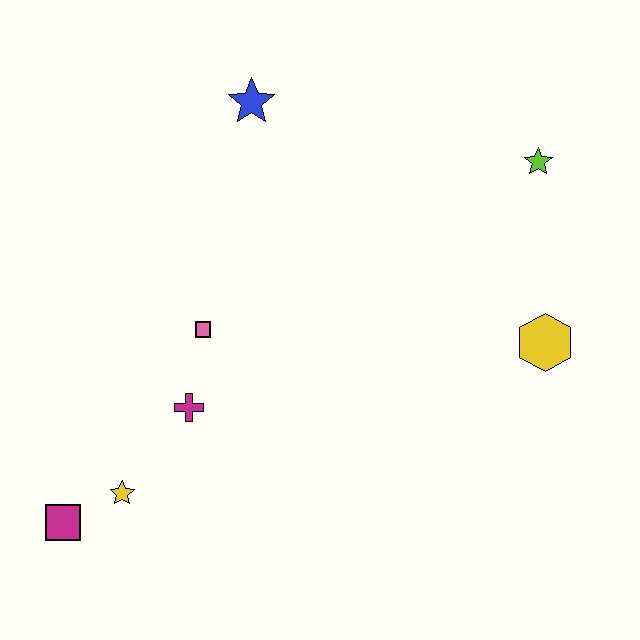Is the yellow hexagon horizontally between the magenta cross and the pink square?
No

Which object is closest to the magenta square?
The yellow star is closest to the magenta square.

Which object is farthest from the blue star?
The magenta square is farthest from the blue star.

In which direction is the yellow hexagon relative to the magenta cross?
The yellow hexagon is to the right of the magenta cross.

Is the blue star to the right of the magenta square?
Yes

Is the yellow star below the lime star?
Yes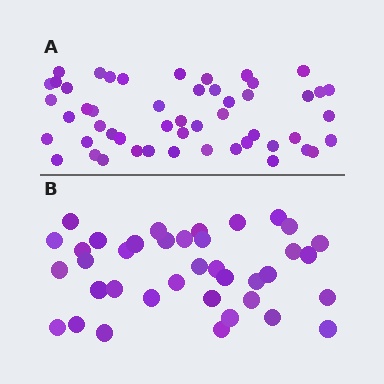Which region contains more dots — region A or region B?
Region A (the top region) has more dots.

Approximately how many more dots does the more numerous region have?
Region A has approximately 15 more dots than region B.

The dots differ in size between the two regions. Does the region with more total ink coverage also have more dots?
No. Region B has more total ink coverage because its dots are larger, but region A actually contains more individual dots. Total area can be misleading — the number of items is what matters here.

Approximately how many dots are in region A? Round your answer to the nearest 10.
About 50 dots. (The exact count is 51, which rounds to 50.)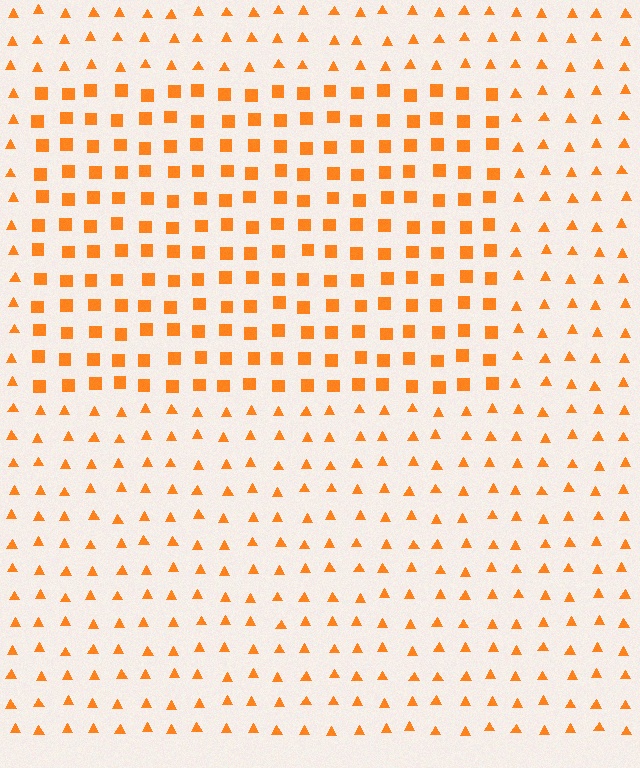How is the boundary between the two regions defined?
The boundary is defined by a change in element shape: squares inside vs. triangles outside. All elements share the same color and spacing.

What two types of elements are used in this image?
The image uses squares inside the rectangle region and triangles outside it.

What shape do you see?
I see a rectangle.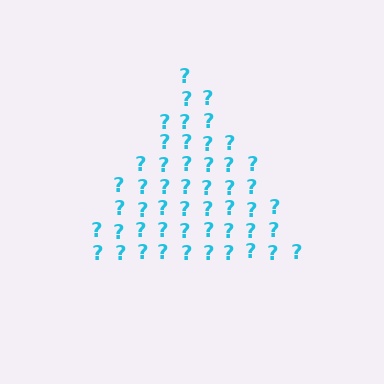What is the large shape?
The large shape is a triangle.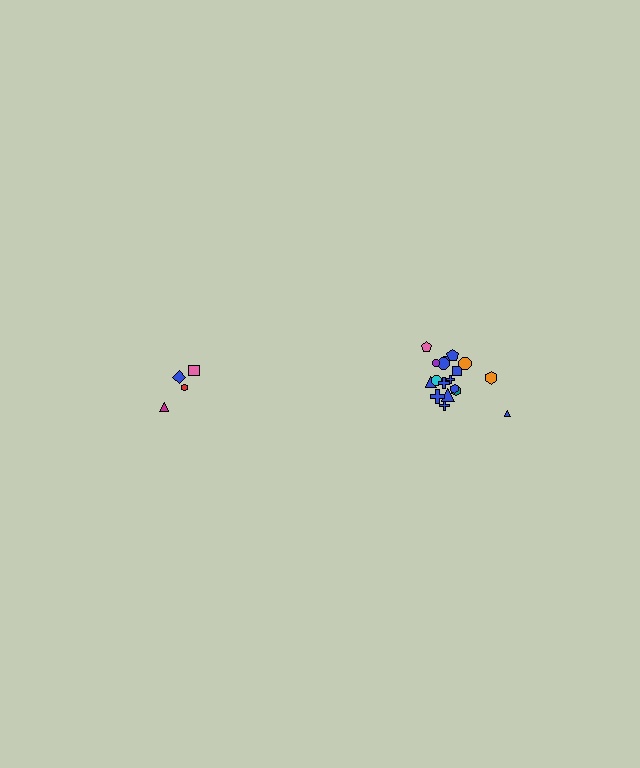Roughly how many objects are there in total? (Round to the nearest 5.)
Roughly 20 objects in total.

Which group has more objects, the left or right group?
The right group.